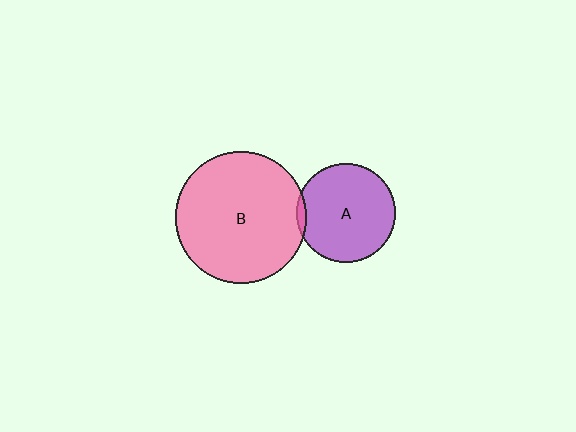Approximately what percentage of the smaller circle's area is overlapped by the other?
Approximately 5%.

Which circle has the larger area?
Circle B (pink).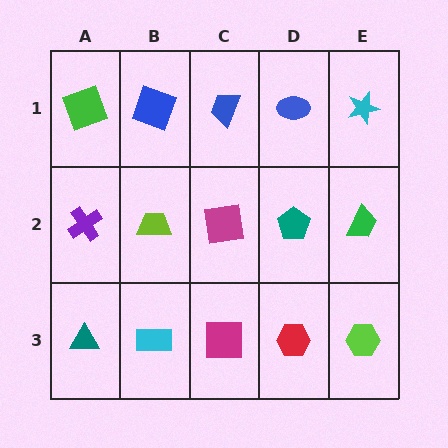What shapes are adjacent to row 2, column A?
A green square (row 1, column A), a teal triangle (row 3, column A), a lime trapezoid (row 2, column B).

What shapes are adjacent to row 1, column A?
A purple cross (row 2, column A), a blue square (row 1, column B).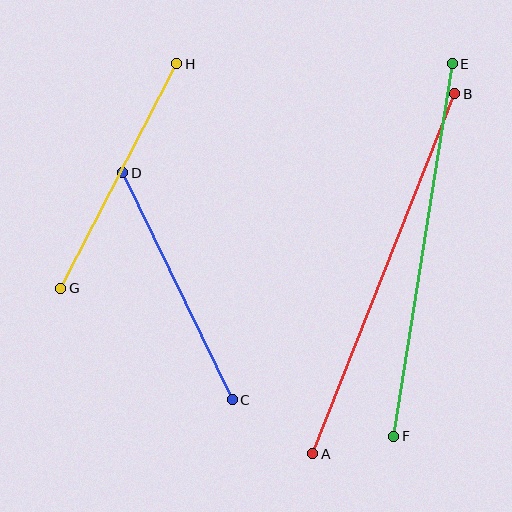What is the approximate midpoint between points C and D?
The midpoint is at approximately (178, 286) pixels.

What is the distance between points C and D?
The distance is approximately 252 pixels.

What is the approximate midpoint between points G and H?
The midpoint is at approximately (119, 176) pixels.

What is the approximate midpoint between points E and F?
The midpoint is at approximately (423, 250) pixels.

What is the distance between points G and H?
The distance is approximately 253 pixels.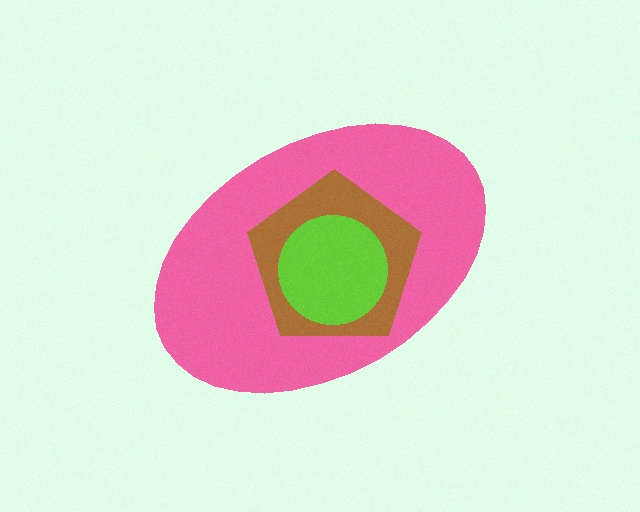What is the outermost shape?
The pink ellipse.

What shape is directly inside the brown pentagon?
The lime circle.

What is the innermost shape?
The lime circle.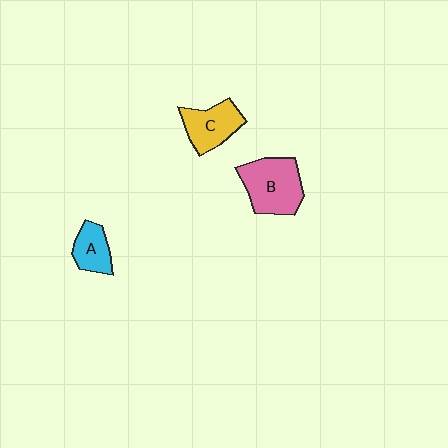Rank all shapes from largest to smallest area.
From largest to smallest: B (pink), C (yellow), A (cyan).